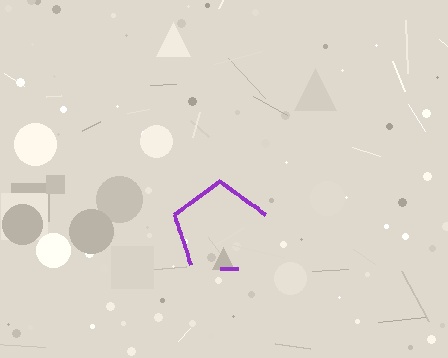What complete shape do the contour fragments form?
The contour fragments form a pentagon.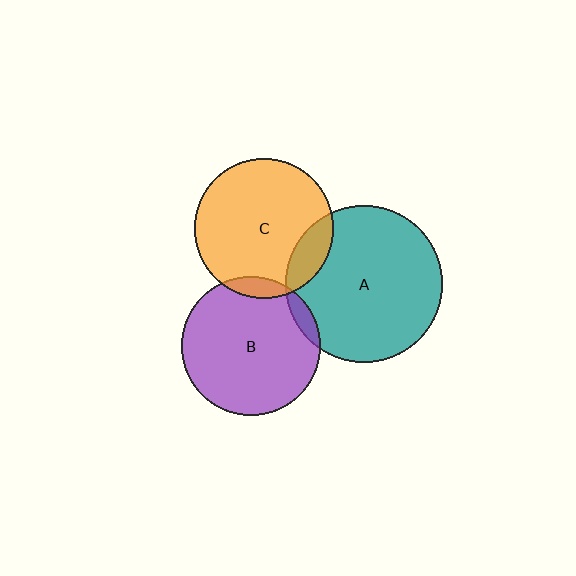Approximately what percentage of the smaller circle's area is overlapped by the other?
Approximately 5%.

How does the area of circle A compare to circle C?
Approximately 1.3 times.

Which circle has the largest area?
Circle A (teal).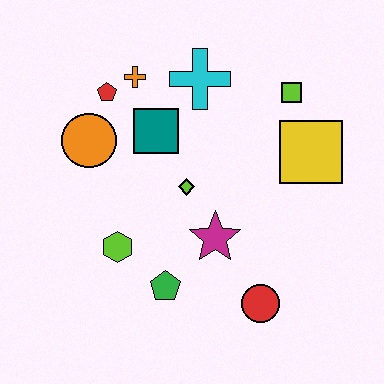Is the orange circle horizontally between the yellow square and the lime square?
No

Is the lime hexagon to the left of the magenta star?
Yes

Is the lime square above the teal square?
Yes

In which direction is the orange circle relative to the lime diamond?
The orange circle is to the left of the lime diamond.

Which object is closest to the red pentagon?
The orange cross is closest to the red pentagon.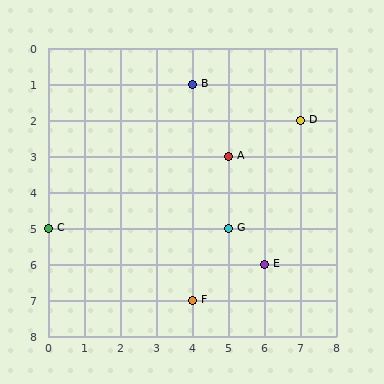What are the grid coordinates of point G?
Point G is at grid coordinates (5, 5).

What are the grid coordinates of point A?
Point A is at grid coordinates (5, 3).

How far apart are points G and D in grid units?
Points G and D are 2 columns and 3 rows apart (about 3.6 grid units diagonally).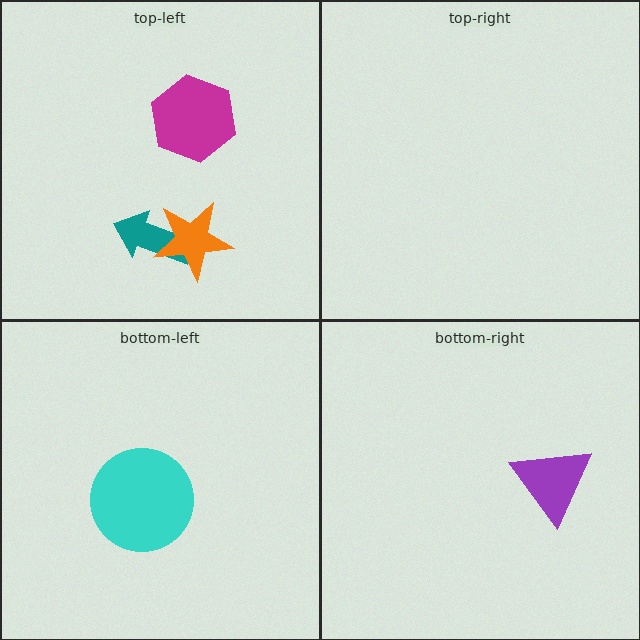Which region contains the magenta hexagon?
The top-left region.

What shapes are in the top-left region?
The teal arrow, the magenta hexagon, the orange star.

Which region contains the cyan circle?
The bottom-left region.